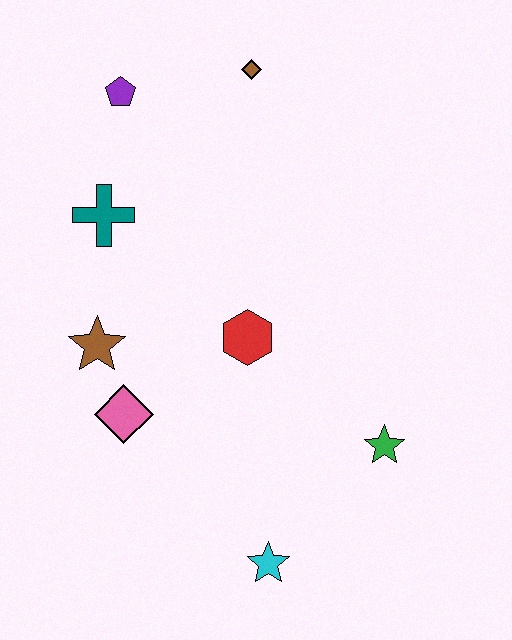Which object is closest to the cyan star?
The green star is closest to the cyan star.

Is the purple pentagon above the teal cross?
Yes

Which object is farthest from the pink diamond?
The brown diamond is farthest from the pink diamond.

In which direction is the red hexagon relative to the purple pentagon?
The red hexagon is below the purple pentagon.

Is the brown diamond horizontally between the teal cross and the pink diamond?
No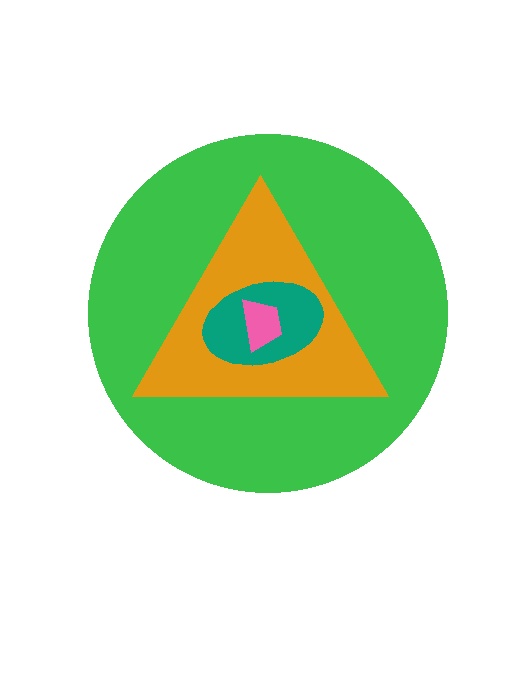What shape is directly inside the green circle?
The orange triangle.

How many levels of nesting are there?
4.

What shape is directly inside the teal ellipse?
The pink trapezoid.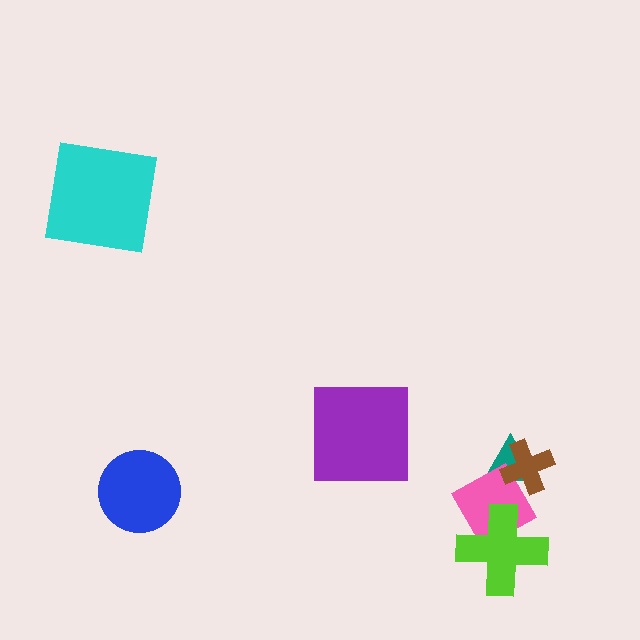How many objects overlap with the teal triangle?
2 objects overlap with the teal triangle.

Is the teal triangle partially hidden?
Yes, it is partially covered by another shape.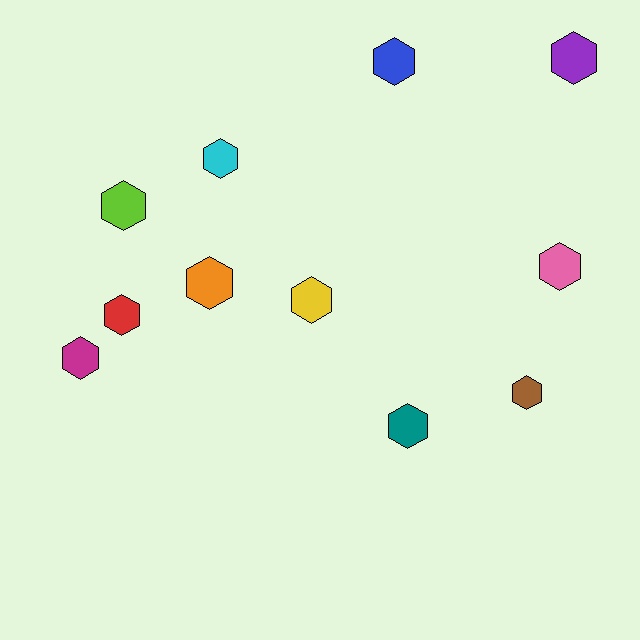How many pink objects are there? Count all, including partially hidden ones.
There is 1 pink object.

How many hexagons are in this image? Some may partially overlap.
There are 11 hexagons.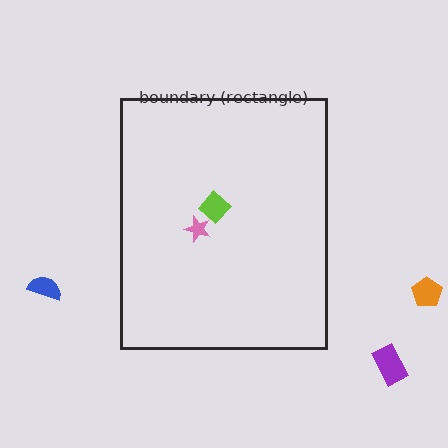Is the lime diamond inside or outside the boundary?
Inside.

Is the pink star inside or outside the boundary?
Inside.